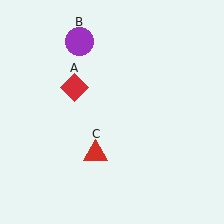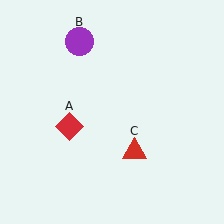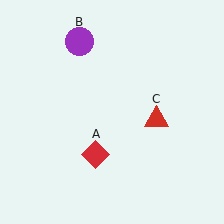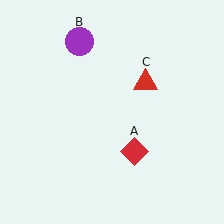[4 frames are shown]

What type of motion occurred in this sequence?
The red diamond (object A), red triangle (object C) rotated counterclockwise around the center of the scene.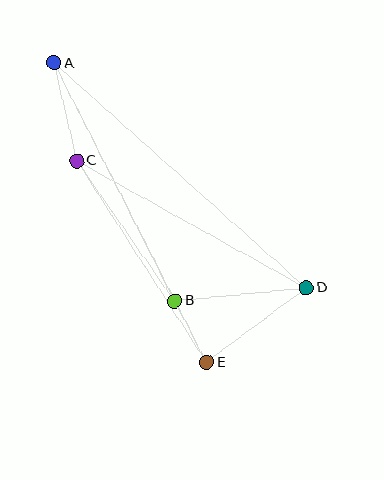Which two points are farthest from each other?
Points A and D are farthest from each other.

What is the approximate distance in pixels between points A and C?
The distance between A and C is approximately 101 pixels.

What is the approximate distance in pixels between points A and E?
The distance between A and E is approximately 336 pixels.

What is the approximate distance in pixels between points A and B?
The distance between A and B is approximately 267 pixels.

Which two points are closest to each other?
Points B and E are closest to each other.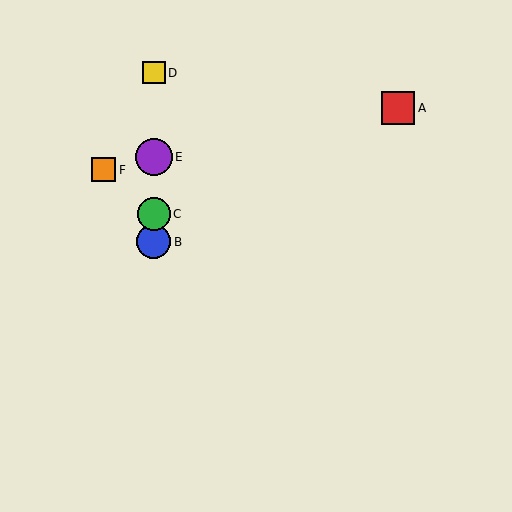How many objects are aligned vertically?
4 objects (B, C, D, E) are aligned vertically.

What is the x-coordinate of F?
Object F is at x≈103.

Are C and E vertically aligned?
Yes, both are at x≈154.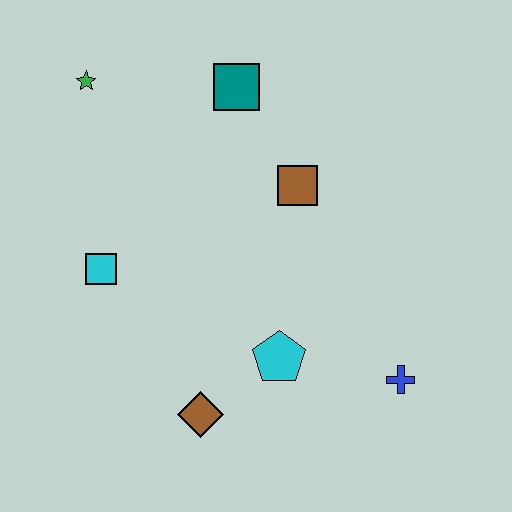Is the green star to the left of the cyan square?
Yes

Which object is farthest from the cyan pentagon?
The green star is farthest from the cyan pentagon.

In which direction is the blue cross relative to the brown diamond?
The blue cross is to the right of the brown diamond.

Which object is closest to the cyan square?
The brown diamond is closest to the cyan square.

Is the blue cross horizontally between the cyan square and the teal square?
No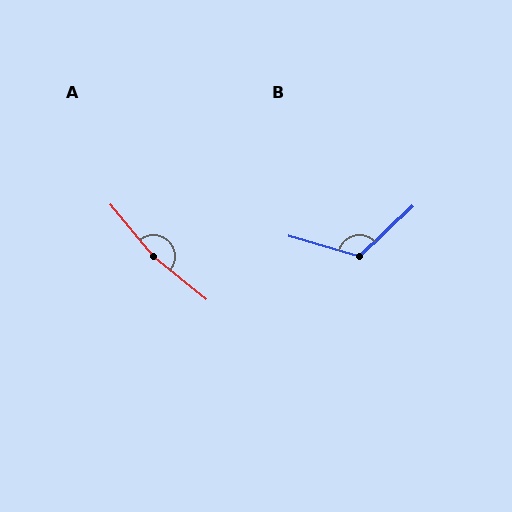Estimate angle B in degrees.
Approximately 120 degrees.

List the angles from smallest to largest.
B (120°), A (168°).